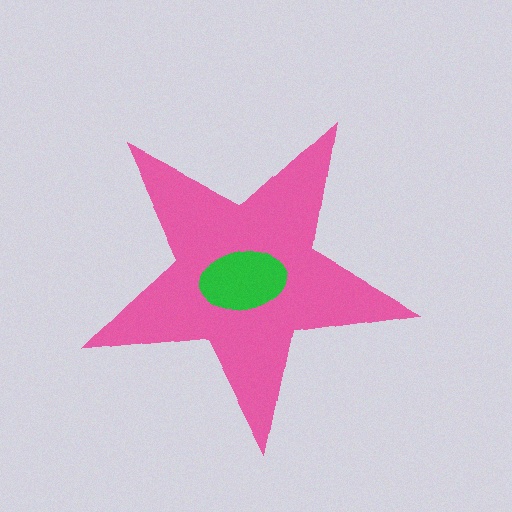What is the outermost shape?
The pink star.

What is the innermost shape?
The green ellipse.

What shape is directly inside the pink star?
The green ellipse.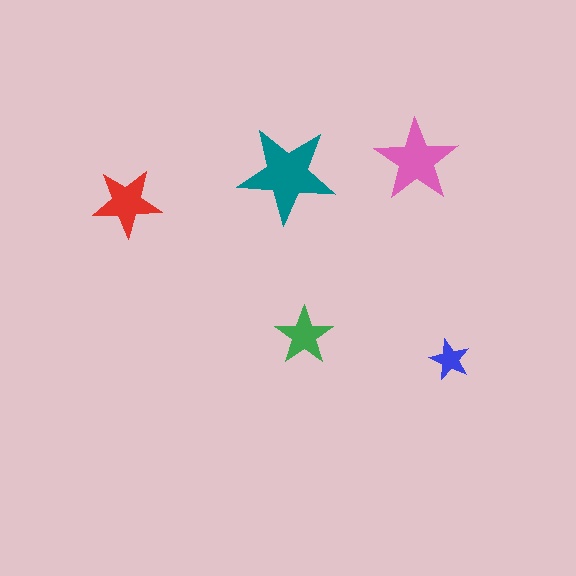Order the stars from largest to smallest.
the teal one, the pink one, the red one, the green one, the blue one.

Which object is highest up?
The pink star is topmost.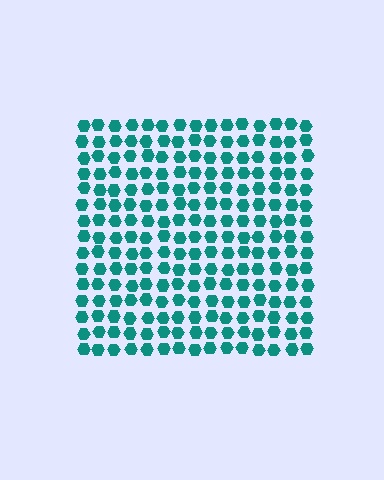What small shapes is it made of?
It is made of small hexagons.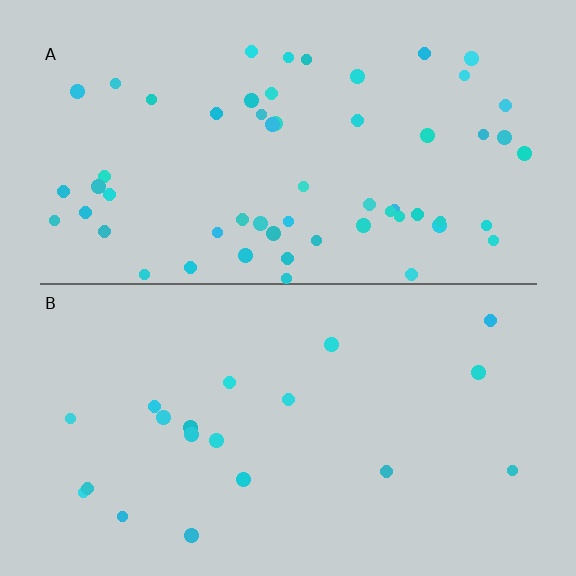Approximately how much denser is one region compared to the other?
Approximately 3.0× — region A over region B.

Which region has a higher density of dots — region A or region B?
A (the top).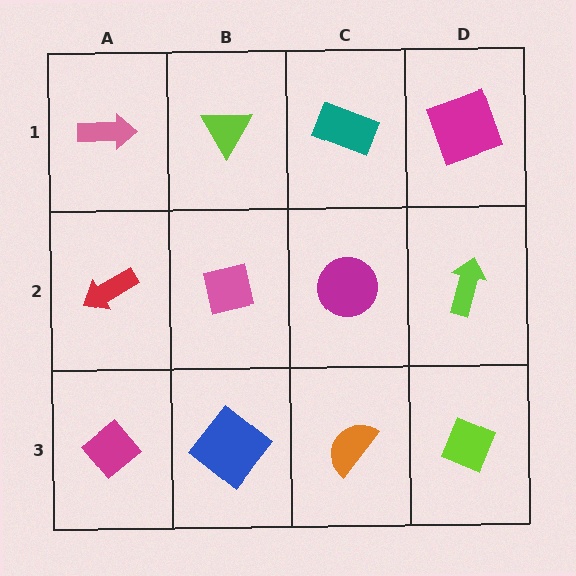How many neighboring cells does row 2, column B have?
4.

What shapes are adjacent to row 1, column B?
A pink square (row 2, column B), a pink arrow (row 1, column A), a teal rectangle (row 1, column C).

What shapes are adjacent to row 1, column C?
A magenta circle (row 2, column C), a lime triangle (row 1, column B), a magenta square (row 1, column D).